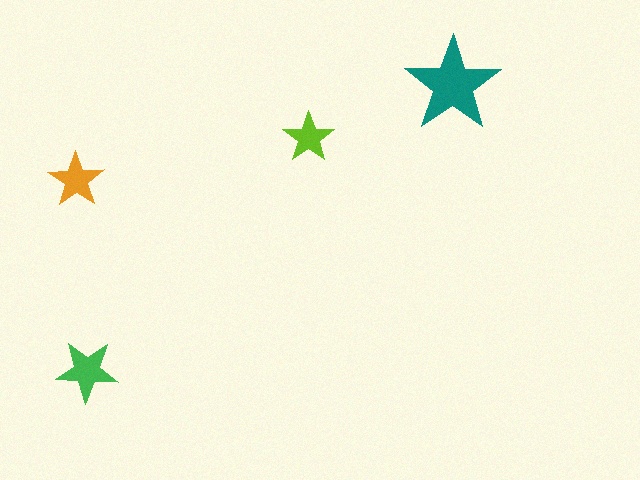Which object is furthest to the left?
The orange star is leftmost.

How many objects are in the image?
There are 4 objects in the image.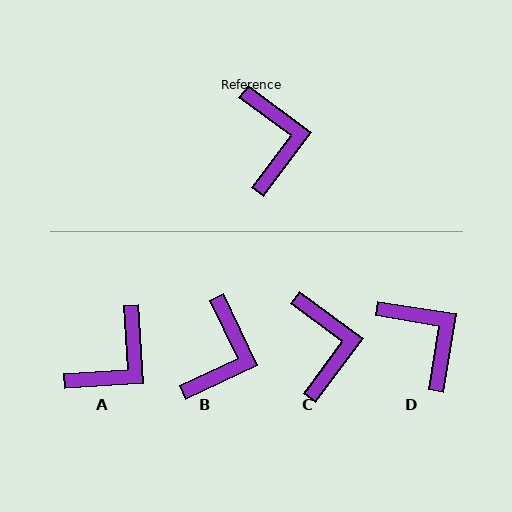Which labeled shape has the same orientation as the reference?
C.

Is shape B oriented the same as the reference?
No, it is off by about 28 degrees.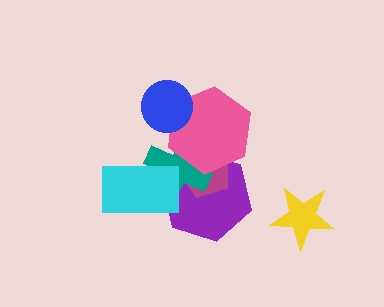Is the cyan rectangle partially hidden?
No, no other shape covers it.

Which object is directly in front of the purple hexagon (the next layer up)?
The magenta pentagon is directly in front of the purple hexagon.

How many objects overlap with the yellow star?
0 objects overlap with the yellow star.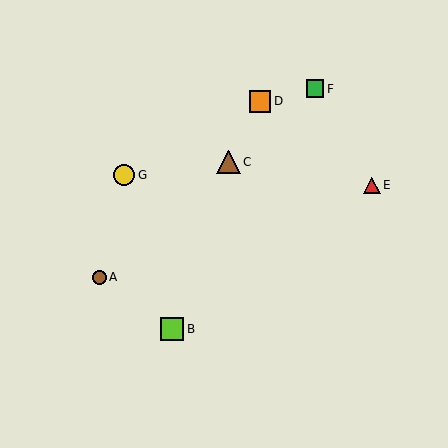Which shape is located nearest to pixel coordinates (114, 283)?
The brown circle (labeled A) at (99, 277) is nearest to that location.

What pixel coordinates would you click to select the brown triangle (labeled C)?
Click at (229, 162) to select the brown triangle C.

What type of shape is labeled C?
Shape C is a brown triangle.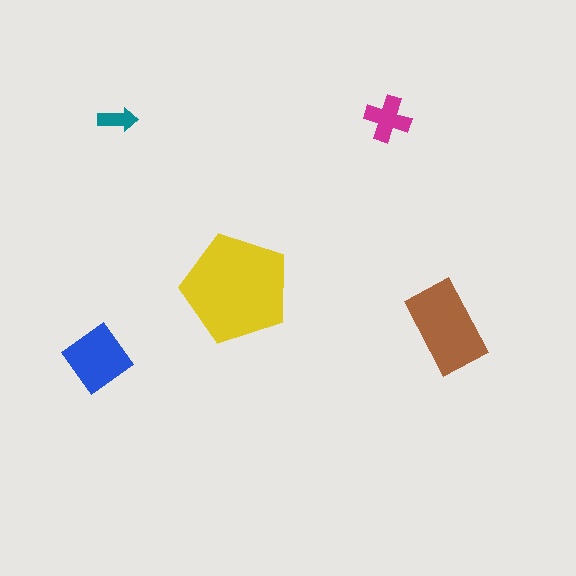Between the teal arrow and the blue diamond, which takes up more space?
The blue diamond.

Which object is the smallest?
The teal arrow.